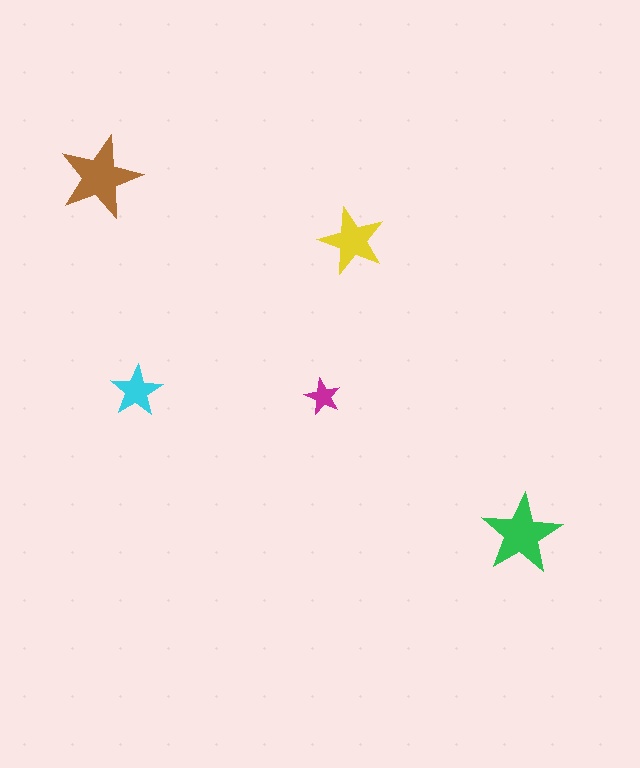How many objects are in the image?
There are 5 objects in the image.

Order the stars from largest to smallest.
the brown one, the green one, the yellow one, the cyan one, the magenta one.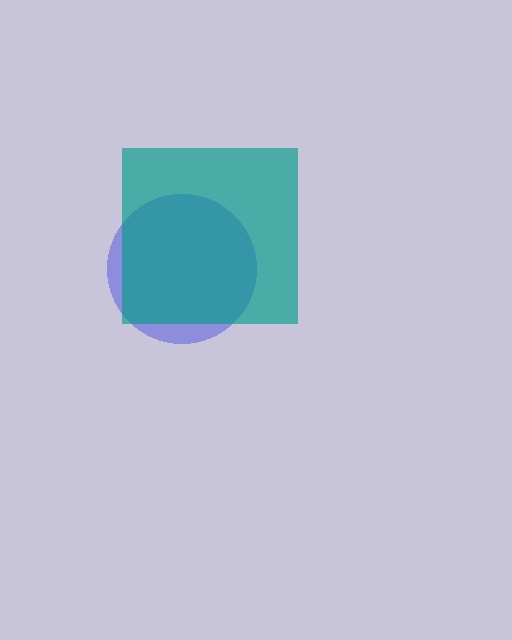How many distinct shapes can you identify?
There are 2 distinct shapes: a blue circle, a teal square.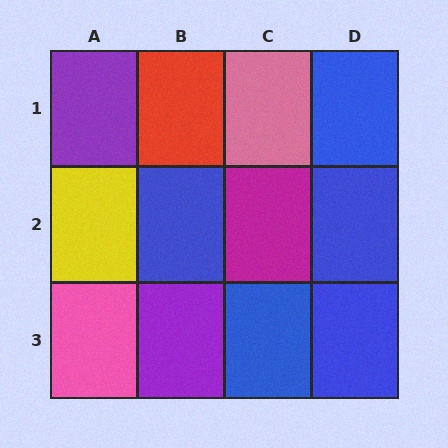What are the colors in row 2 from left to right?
Yellow, blue, magenta, blue.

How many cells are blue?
5 cells are blue.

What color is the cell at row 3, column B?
Purple.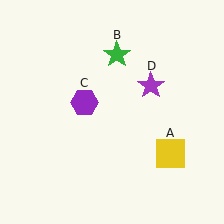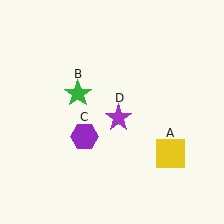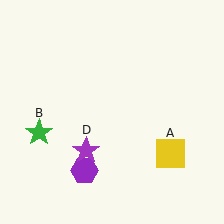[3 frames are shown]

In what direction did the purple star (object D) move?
The purple star (object D) moved down and to the left.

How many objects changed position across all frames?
3 objects changed position: green star (object B), purple hexagon (object C), purple star (object D).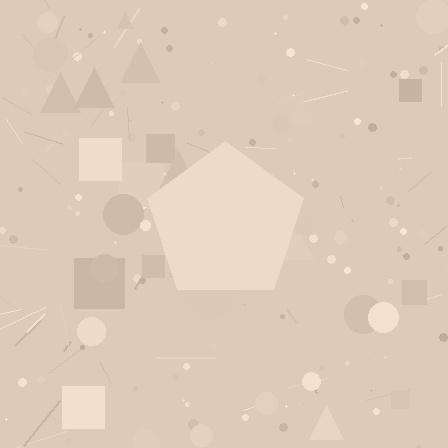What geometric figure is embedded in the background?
A pentagon is embedded in the background.